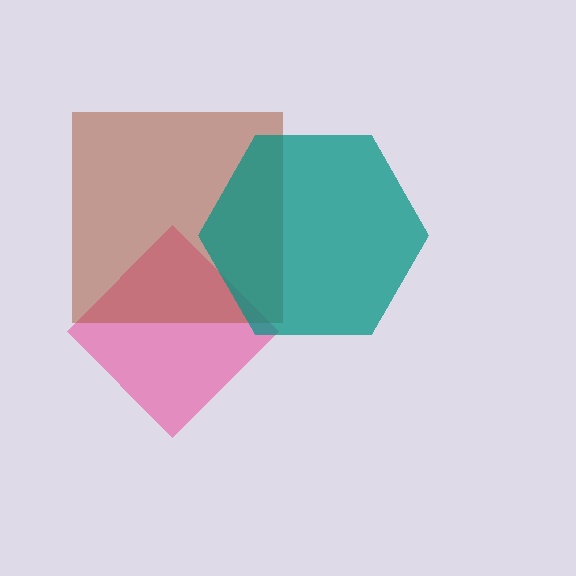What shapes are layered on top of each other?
The layered shapes are: a pink diamond, a brown square, a teal hexagon.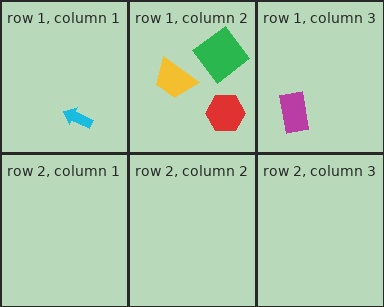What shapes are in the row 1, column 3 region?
The magenta rectangle.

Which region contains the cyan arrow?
The row 1, column 1 region.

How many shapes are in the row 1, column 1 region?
1.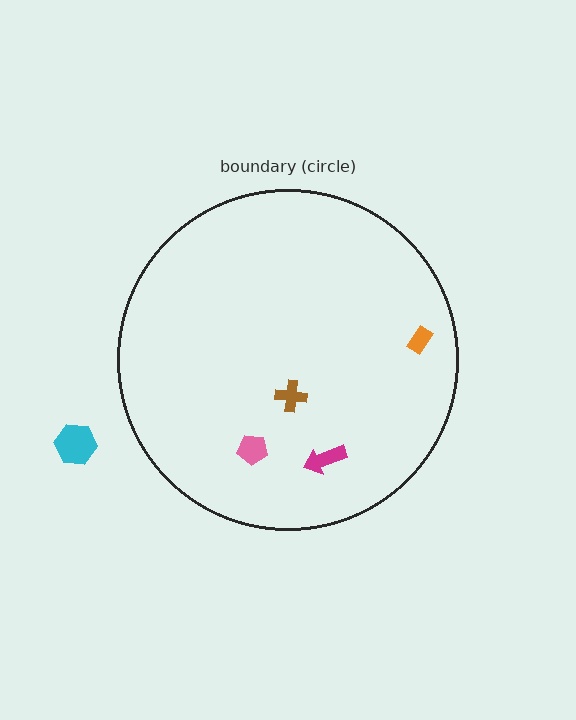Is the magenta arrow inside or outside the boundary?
Inside.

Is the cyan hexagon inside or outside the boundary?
Outside.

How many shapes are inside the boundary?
4 inside, 1 outside.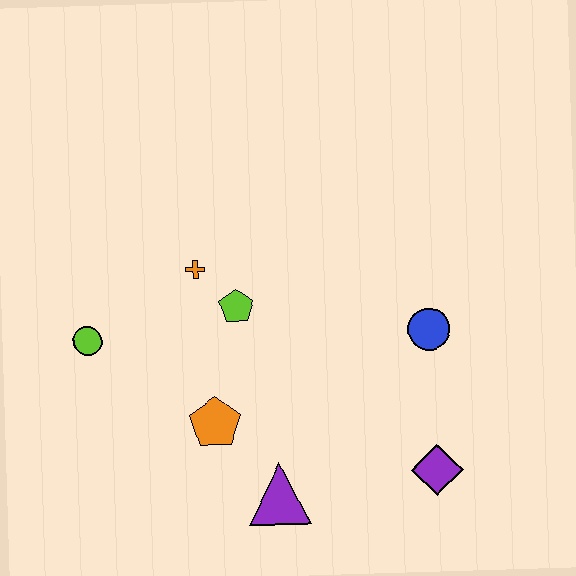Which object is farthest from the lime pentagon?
The purple diamond is farthest from the lime pentagon.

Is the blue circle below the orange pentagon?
No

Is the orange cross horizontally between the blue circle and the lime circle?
Yes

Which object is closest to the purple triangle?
The orange pentagon is closest to the purple triangle.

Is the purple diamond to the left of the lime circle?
No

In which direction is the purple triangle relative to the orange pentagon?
The purple triangle is below the orange pentagon.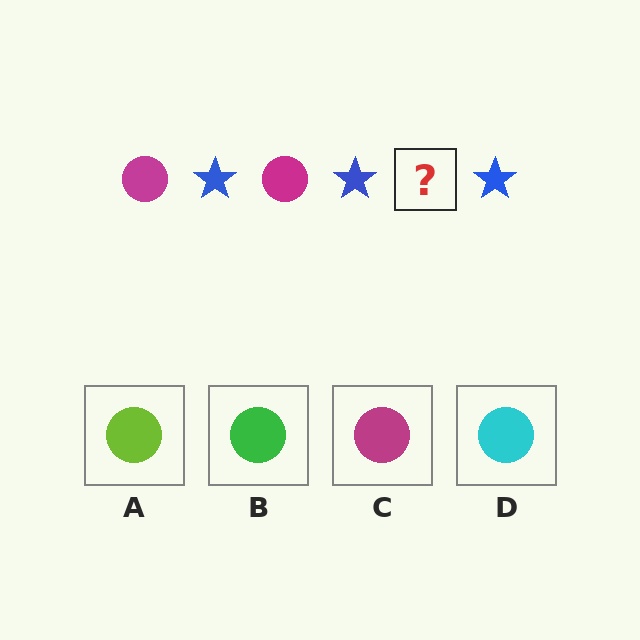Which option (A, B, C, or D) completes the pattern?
C.